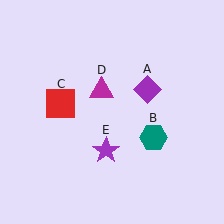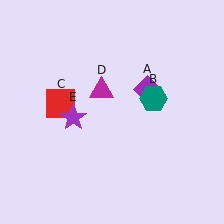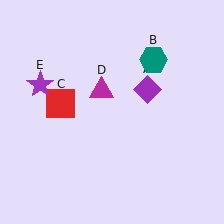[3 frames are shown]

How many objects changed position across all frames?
2 objects changed position: teal hexagon (object B), purple star (object E).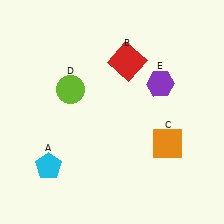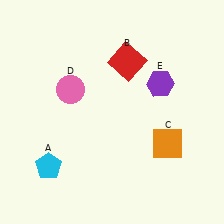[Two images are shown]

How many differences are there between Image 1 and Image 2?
There is 1 difference between the two images.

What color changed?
The circle (D) changed from lime in Image 1 to pink in Image 2.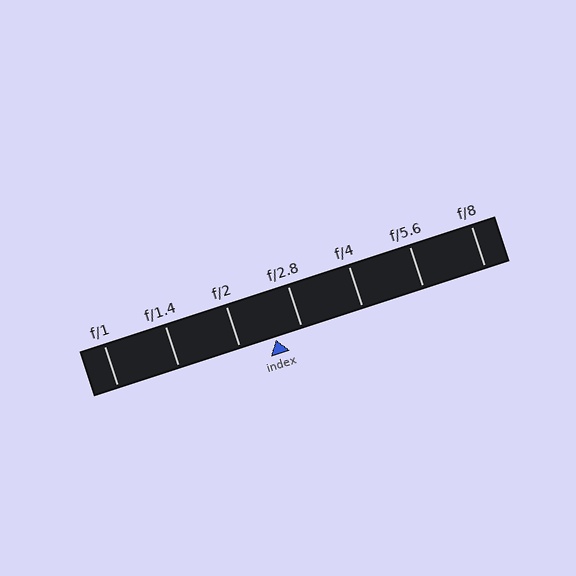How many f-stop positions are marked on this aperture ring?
There are 7 f-stop positions marked.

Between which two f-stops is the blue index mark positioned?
The index mark is between f/2 and f/2.8.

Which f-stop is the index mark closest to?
The index mark is closest to f/2.8.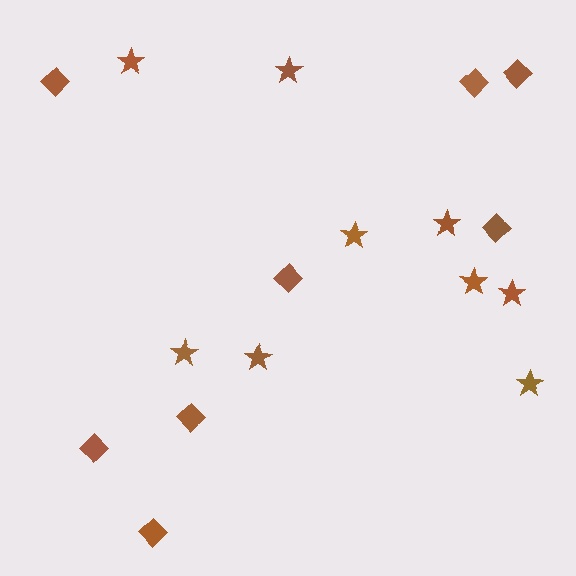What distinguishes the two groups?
There are 2 groups: one group of stars (9) and one group of diamonds (8).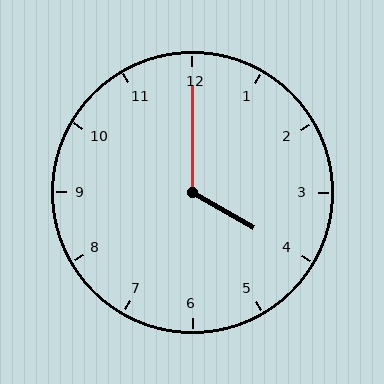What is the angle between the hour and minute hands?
Approximately 120 degrees.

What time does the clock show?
4:00.